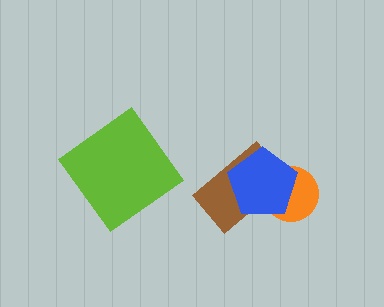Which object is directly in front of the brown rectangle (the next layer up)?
The orange circle is directly in front of the brown rectangle.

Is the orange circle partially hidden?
Yes, it is partially covered by another shape.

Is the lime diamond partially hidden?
No, no other shape covers it.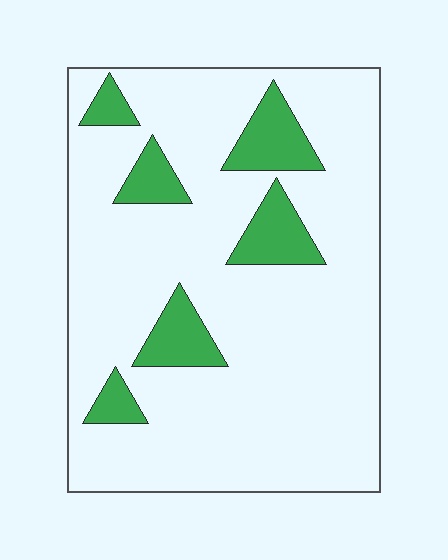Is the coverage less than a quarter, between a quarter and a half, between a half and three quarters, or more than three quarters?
Less than a quarter.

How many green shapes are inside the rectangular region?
6.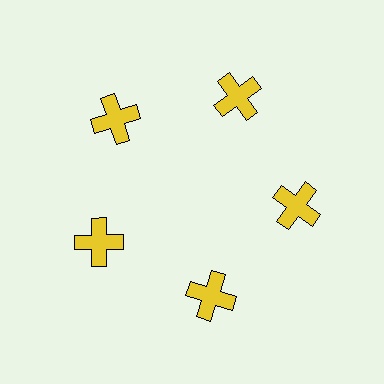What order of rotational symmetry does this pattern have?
This pattern has 5-fold rotational symmetry.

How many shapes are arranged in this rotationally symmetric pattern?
There are 5 shapes, arranged in 5 groups of 1.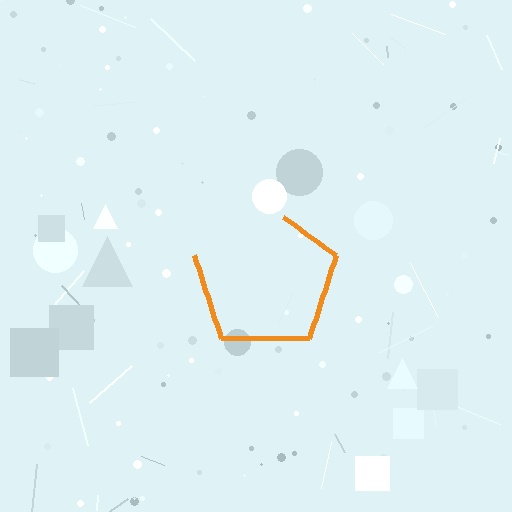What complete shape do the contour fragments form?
The contour fragments form a pentagon.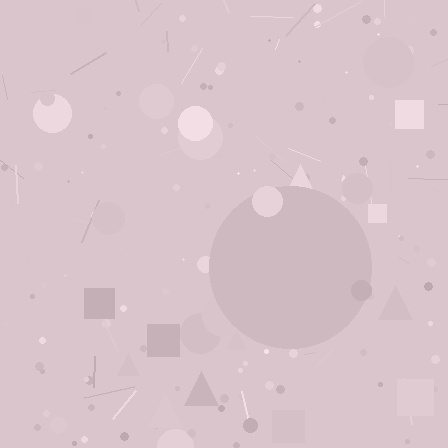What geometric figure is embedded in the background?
A circle is embedded in the background.